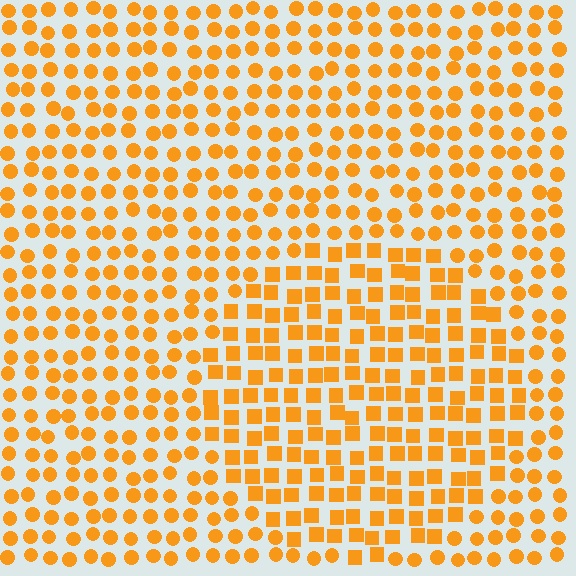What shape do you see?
I see a circle.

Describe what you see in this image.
The image is filled with small orange elements arranged in a uniform grid. A circle-shaped region contains squares, while the surrounding area contains circles. The boundary is defined purely by the change in element shape.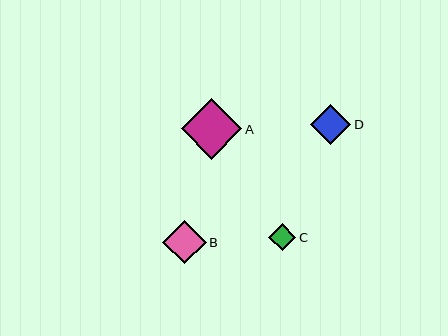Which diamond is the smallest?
Diamond C is the smallest with a size of approximately 27 pixels.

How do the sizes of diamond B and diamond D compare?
Diamond B and diamond D are approximately the same size.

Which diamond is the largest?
Diamond A is the largest with a size of approximately 61 pixels.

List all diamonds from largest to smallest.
From largest to smallest: A, B, D, C.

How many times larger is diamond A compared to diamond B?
Diamond A is approximately 1.4 times the size of diamond B.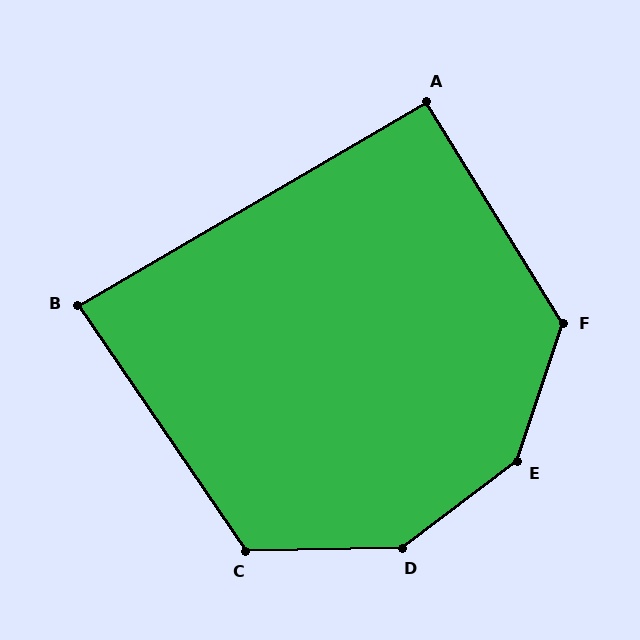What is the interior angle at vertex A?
Approximately 91 degrees (approximately right).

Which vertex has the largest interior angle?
E, at approximately 145 degrees.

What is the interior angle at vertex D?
Approximately 144 degrees (obtuse).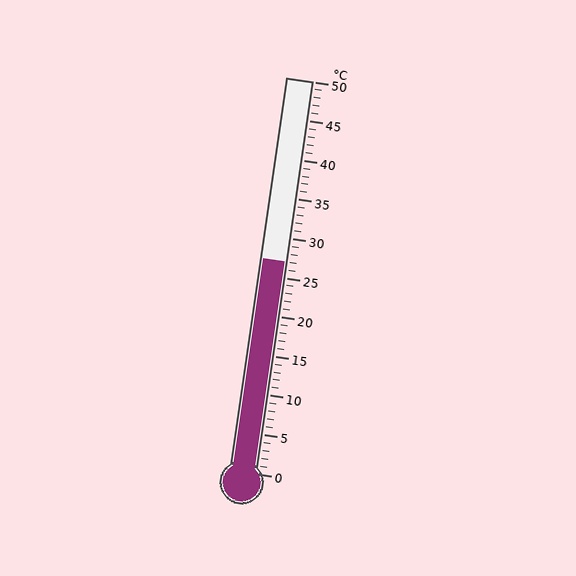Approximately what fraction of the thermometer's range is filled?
The thermometer is filled to approximately 55% of its range.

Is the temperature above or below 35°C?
The temperature is below 35°C.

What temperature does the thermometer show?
The thermometer shows approximately 27°C.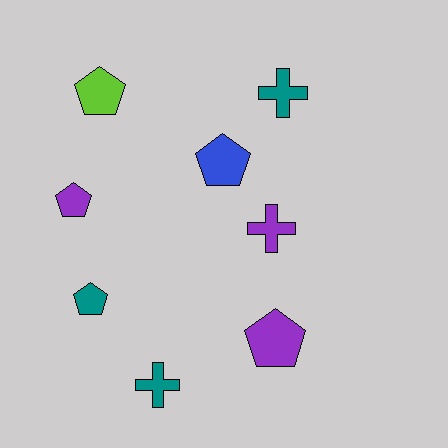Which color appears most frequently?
Teal, with 3 objects.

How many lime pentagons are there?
There is 1 lime pentagon.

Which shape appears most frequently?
Pentagon, with 5 objects.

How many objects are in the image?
There are 8 objects.